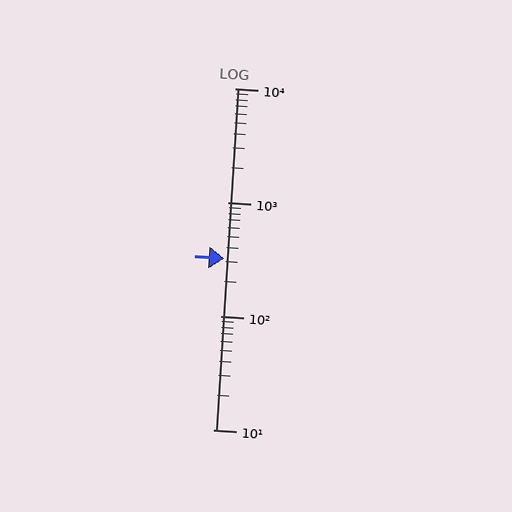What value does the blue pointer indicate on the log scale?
The pointer indicates approximately 320.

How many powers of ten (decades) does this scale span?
The scale spans 3 decades, from 10 to 10000.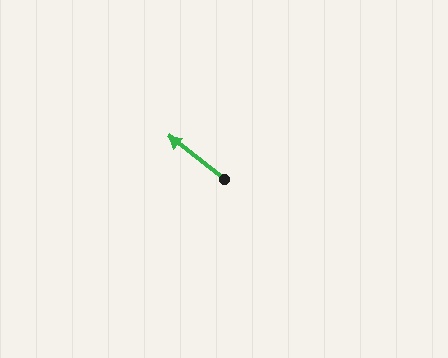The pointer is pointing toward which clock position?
Roughly 10 o'clock.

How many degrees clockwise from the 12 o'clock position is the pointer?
Approximately 308 degrees.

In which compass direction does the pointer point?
Northwest.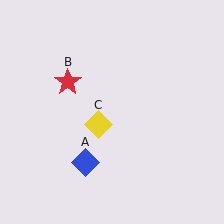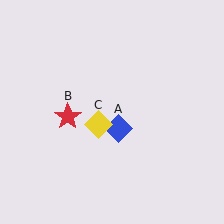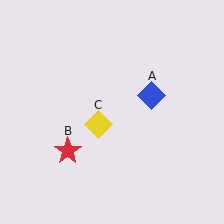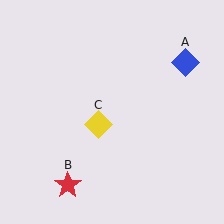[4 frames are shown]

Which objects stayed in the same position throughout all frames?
Yellow diamond (object C) remained stationary.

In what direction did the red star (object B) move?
The red star (object B) moved down.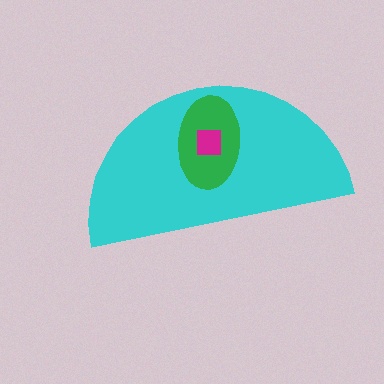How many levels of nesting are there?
3.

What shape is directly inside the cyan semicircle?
The green ellipse.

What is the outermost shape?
The cyan semicircle.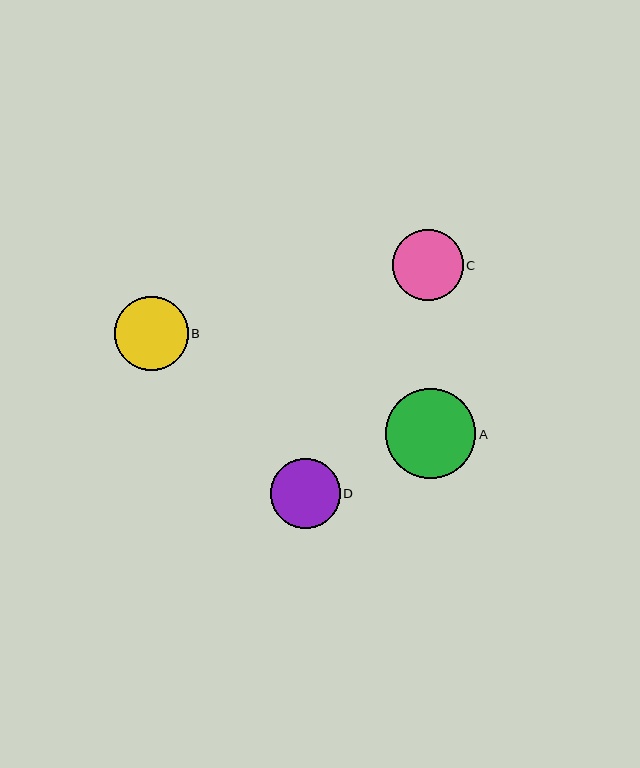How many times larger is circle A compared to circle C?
Circle A is approximately 1.3 times the size of circle C.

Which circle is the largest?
Circle A is the largest with a size of approximately 90 pixels.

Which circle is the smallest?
Circle D is the smallest with a size of approximately 70 pixels.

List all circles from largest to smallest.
From largest to smallest: A, B, C, D.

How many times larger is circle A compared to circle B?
Circle A is approximately 1.2 times the size of circle B.